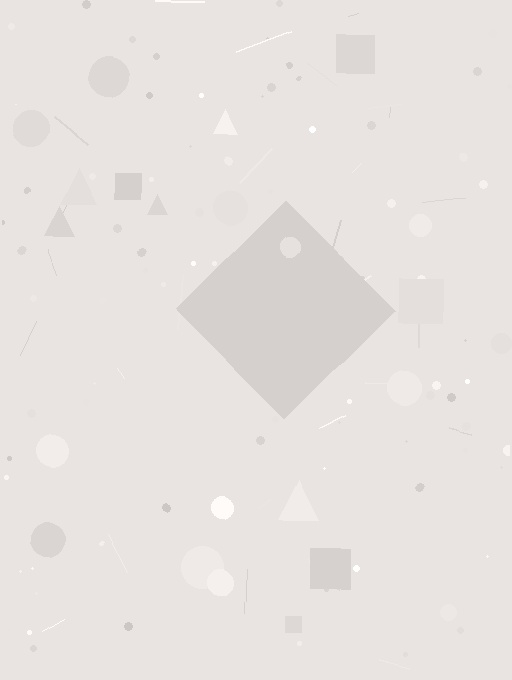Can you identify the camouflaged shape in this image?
The camouflaged shape is a diamond.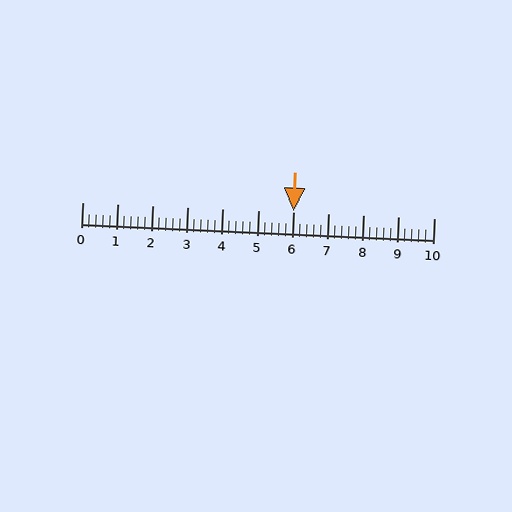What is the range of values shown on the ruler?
The ruler shows values from 0 to 10.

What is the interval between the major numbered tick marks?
The major tick marks are spaced 1 units apart.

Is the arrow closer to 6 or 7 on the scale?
The arrow is closer to 6.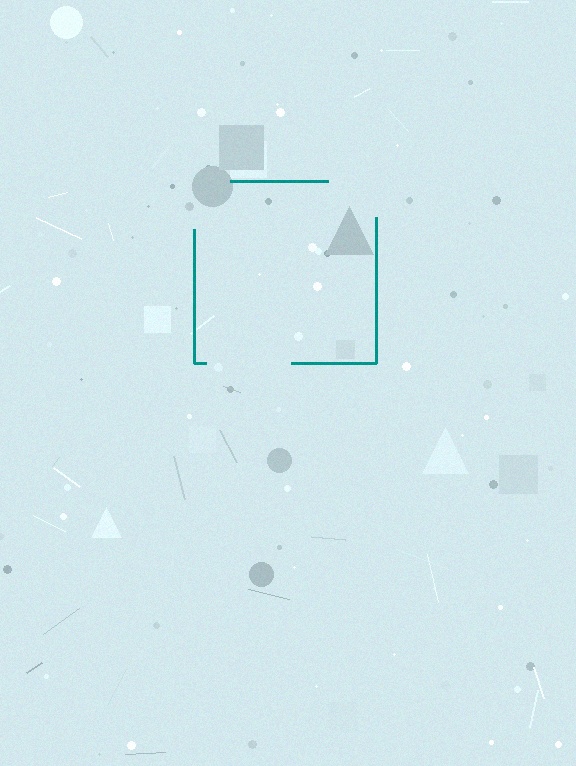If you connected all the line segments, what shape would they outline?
They would outline a square.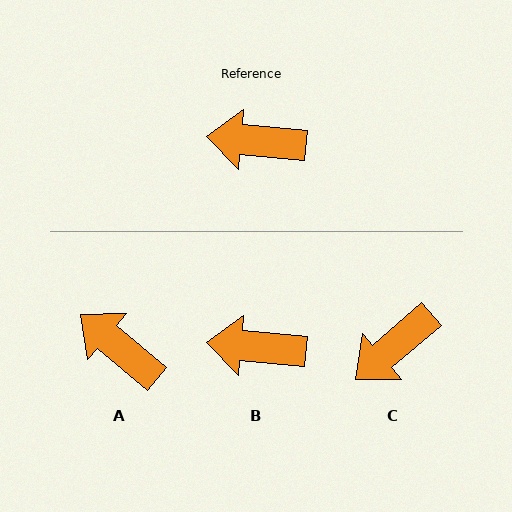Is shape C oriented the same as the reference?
No, it is off by about 46 degrees.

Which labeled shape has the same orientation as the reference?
B.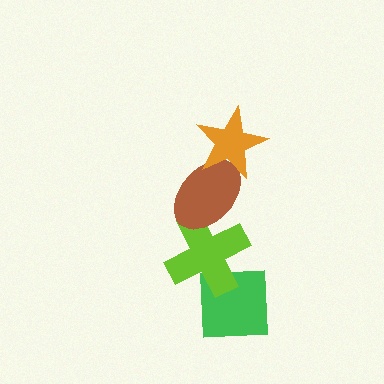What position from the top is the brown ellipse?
The brown ellipse is 2nd from the top.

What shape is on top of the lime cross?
The brown ellipse is on top of the lime cross.